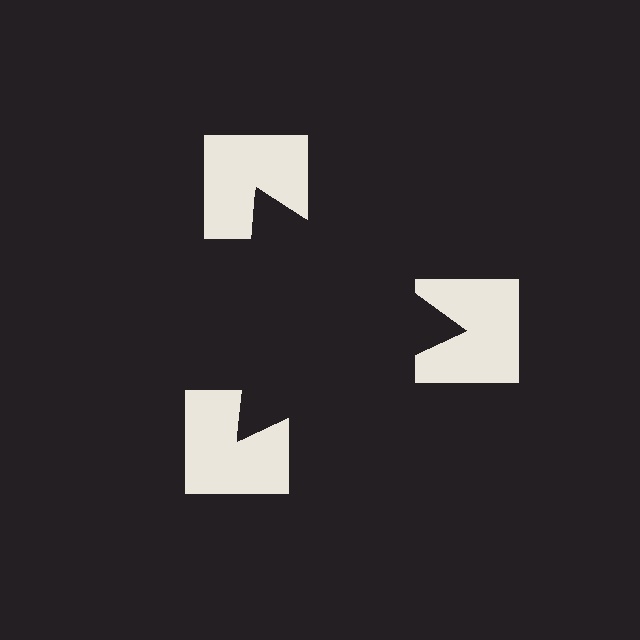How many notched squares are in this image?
There are 3 — one at each vertex of the illusory triangle.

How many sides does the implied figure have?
3 sides.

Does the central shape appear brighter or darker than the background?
It typically appears slightly darker than the background, even though no actual brightness change is drawn.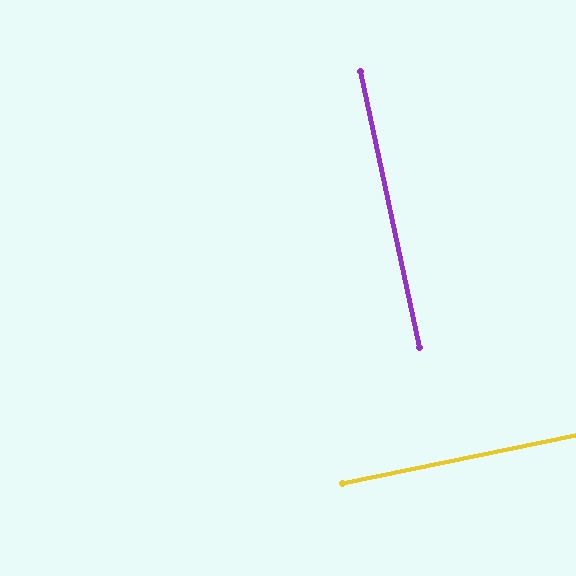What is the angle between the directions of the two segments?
Approximately 90 degrees.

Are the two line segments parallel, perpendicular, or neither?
Perpendicular — they meet at approximately 90°.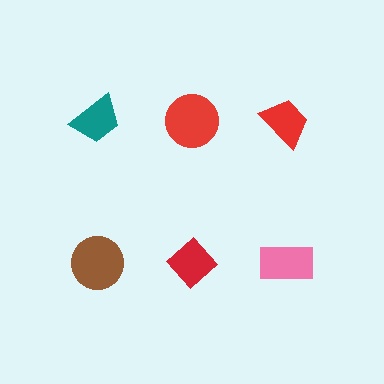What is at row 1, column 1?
A teal trapezoid.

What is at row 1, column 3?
A red trapezoid.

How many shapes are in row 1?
3 shapes.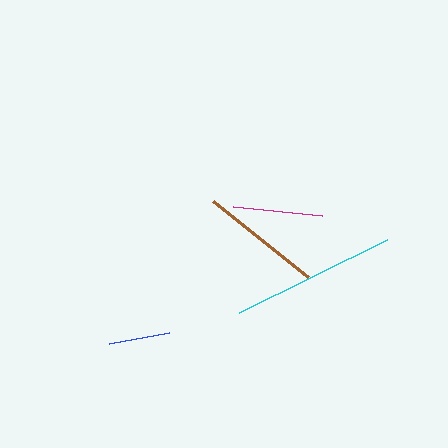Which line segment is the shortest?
The blue line is the shortest at approximately 61 pixels.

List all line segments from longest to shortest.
From longest to shortest: cyan, brown, magenta, blue.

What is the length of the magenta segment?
The magenta segment is approximately 89 pixels long.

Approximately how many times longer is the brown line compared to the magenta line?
The brown line is approximately 1.4 times the length of the magenta line.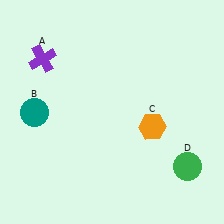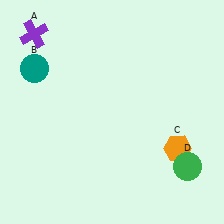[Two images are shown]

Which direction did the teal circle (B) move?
The teal circle (B) moved up.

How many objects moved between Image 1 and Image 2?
3 objects moved between the two images.